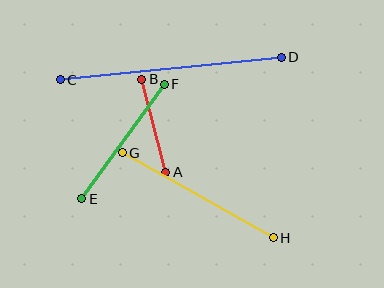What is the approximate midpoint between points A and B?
The midpoint is at approximately (154, 126) pixels.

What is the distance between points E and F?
The distance is approximately 141 pixels.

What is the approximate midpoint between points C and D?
The midpoint is at approximately (171, 69) pixels.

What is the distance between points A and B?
The distance is approximately 96 pixels.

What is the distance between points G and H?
The distance is approximately 174 pixels.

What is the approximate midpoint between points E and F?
The midpoint is at approximately (123, 142) pixels.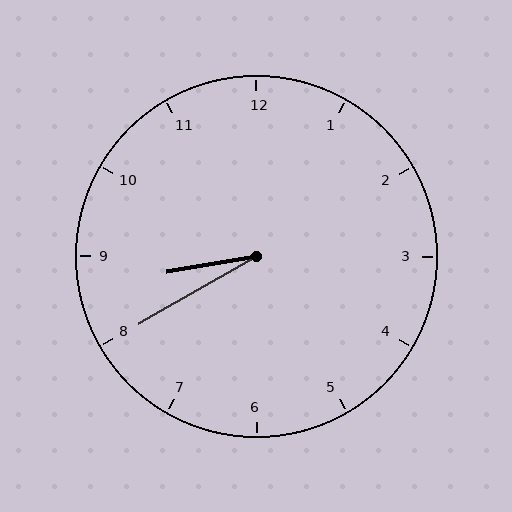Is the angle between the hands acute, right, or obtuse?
It is acute.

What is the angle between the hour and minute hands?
Approximately 20 degrees.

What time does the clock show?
8:40.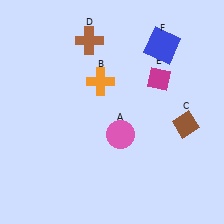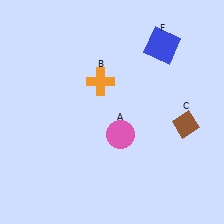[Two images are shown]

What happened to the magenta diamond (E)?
The magenta diamond (E) was removed in Image 2. It was in the top-right area of Image 1.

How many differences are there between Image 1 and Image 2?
There are 2 differences between the two images.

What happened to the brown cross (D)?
The brown cross (D) was removed in Image 2. It was in the top-left area of Image 1.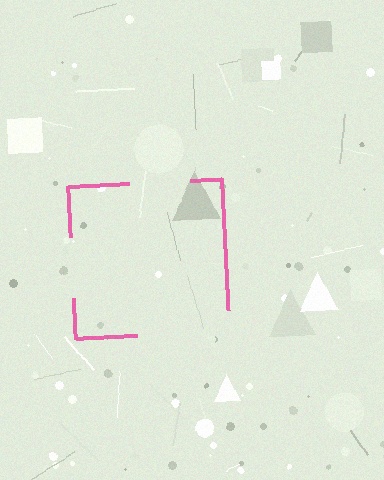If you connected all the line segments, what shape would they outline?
They would outline a square.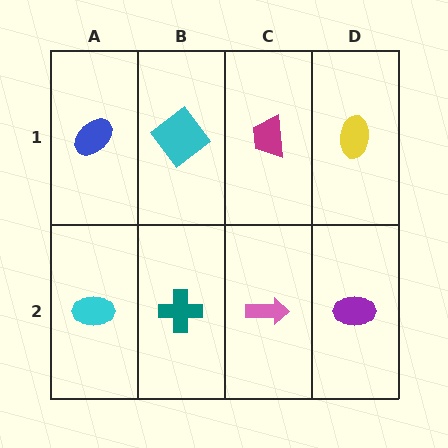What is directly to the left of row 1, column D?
A magenta trapezoid.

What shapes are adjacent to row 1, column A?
A cyan ellipse (row 2, column A), a cyan diamond (row 1, column B).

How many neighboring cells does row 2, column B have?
3.